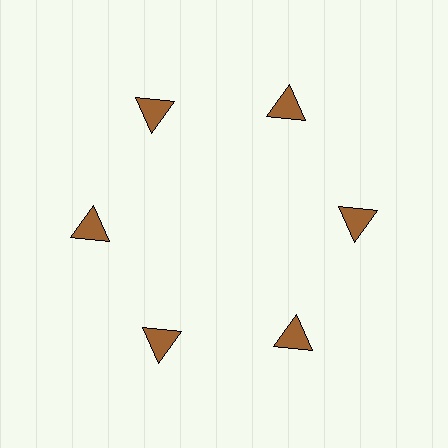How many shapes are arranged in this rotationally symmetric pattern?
There are 6 shapes, arranged in 6 groups of 1.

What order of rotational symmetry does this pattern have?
This pattern has 6-fold rotational symmetry.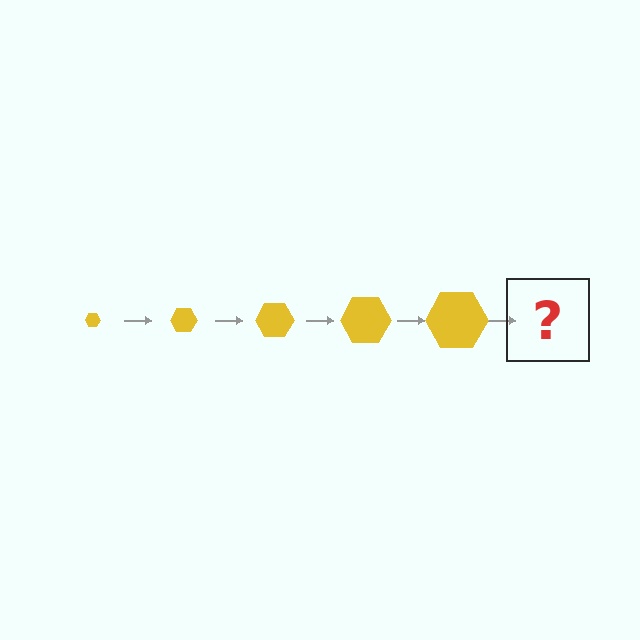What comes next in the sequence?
The next element should be a yellow hexagon, larger than the previous one.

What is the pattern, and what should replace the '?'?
The pattern is that the hexagon gets progressively larger each step. The '?' should be a yellow hexagon, larger than the previous one.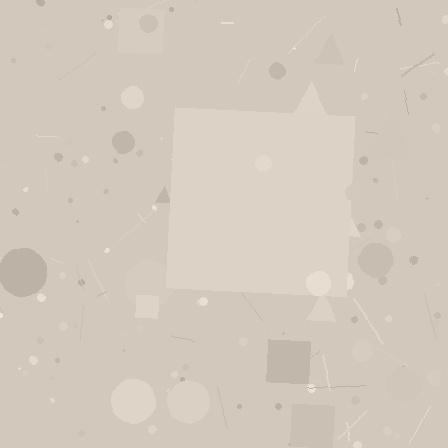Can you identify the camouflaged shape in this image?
The camouflaged shape is a square.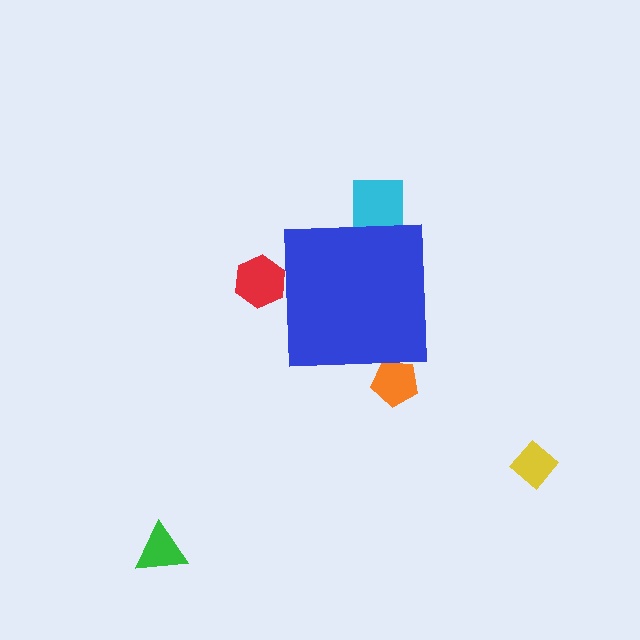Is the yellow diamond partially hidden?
No, the yellow diamond is fully visible.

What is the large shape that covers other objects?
A blue square.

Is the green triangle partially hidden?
No, the green triangle is fully visible.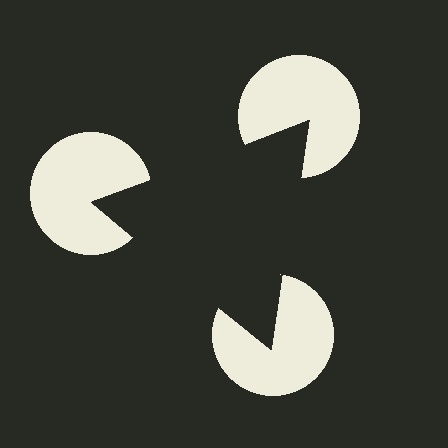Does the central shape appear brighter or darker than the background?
It typically appears slightly darker than the background, even though no actual brightness change is drawn.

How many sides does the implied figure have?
3 sides.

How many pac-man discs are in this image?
There are 3 — one at each vertex of the illusory triangle.